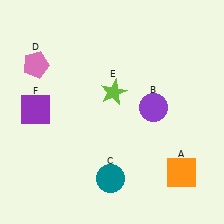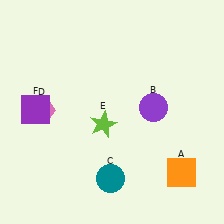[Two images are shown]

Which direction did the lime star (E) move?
The lime star (E) moved down.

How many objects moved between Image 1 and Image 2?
2 objects moved between the two images.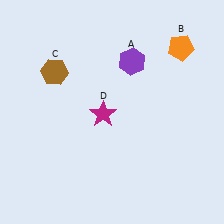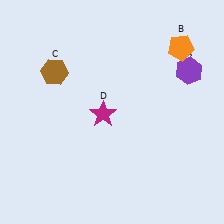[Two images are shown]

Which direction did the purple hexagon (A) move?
The purple hexagon (A) moved right.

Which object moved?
The purple hexagon (A) moved right.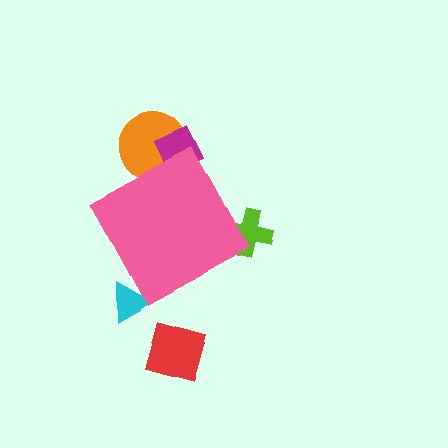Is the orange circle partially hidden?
Yes, the orange circle is partially hidden behind the pink diamond.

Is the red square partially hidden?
No, the red square is fully visible.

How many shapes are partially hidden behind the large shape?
5 shapes are partially hidden.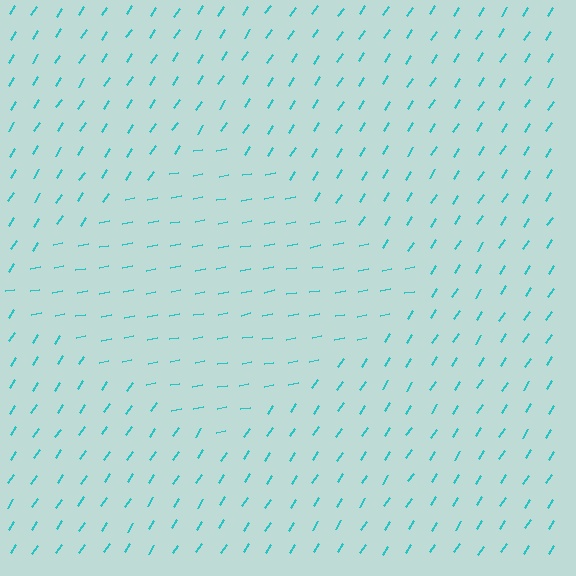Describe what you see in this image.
The image is filled with small cyan line segments. A diamond region in the image has lines oriented differently from the surrounding lines, creating a visible texture boundary.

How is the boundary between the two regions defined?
The boundary is defined purely by a change in line orientation (approximately 45 degrees difference). All lines are the same color and thickness.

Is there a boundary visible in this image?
Yes, there is a texture boundary formed by a change in line orientation.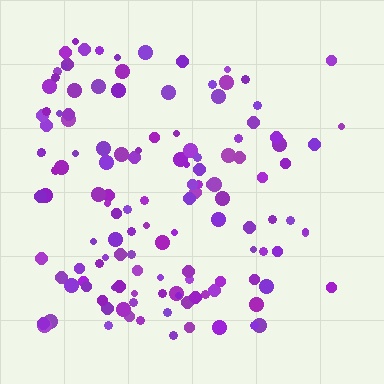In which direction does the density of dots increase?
From right to left, with the left side densest.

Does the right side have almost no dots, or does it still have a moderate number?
Still a moderate number, just noticeably fewer than the left.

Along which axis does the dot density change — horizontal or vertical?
Horizontal.